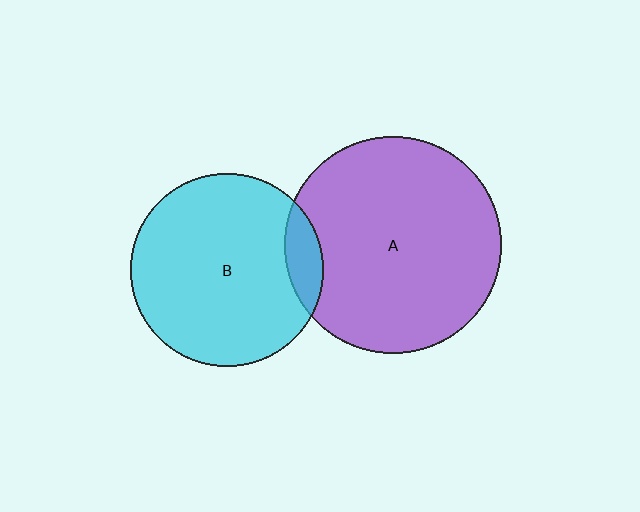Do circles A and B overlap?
Yes.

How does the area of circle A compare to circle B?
Approximately 1.3 times.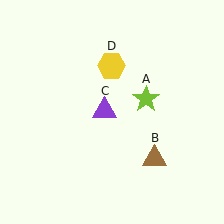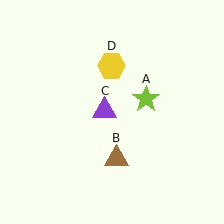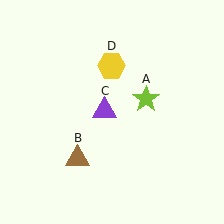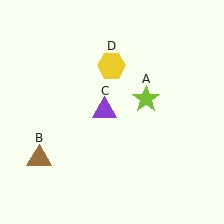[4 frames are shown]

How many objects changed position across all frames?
1 object changed position: brown triangle (object B).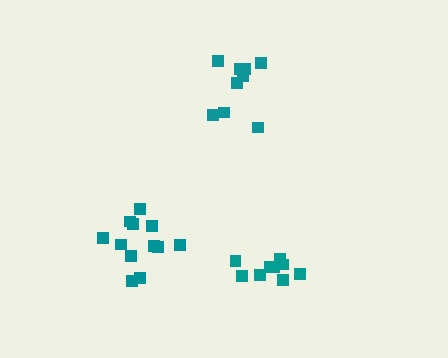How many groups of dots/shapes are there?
There are 3 groups.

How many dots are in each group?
Group 1: 9 dots, Group 2: 9 dots, Group 3: 12 dots (30 total).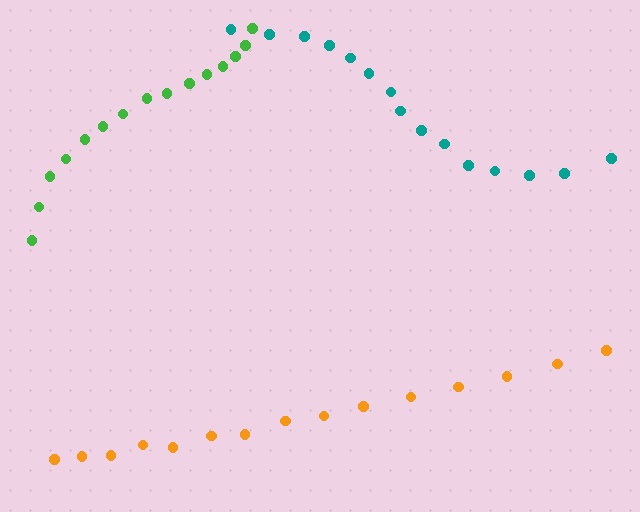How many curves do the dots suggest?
There are 3 distinct paths.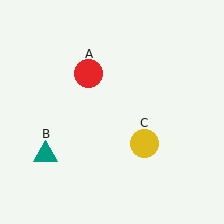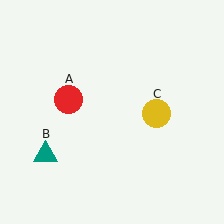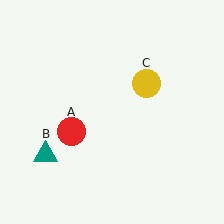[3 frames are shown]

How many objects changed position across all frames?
2 objects changed position: red circle (object A), yellow circle (object C).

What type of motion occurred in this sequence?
The red circle (object A), yellow circle (object C) rotated counterclockwise around the center of the scene.